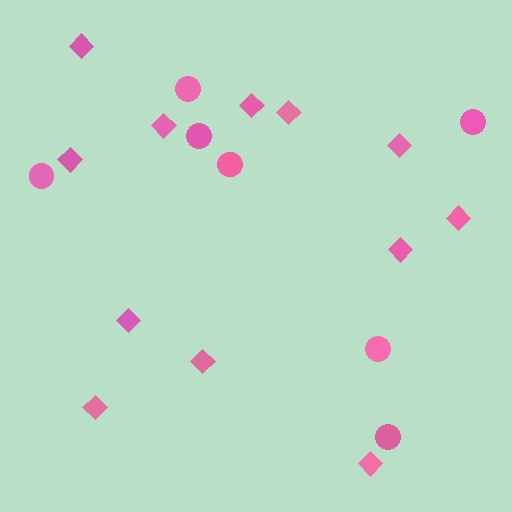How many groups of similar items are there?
There are 2 groups: one group of circles (7) and one group of diamonds (12).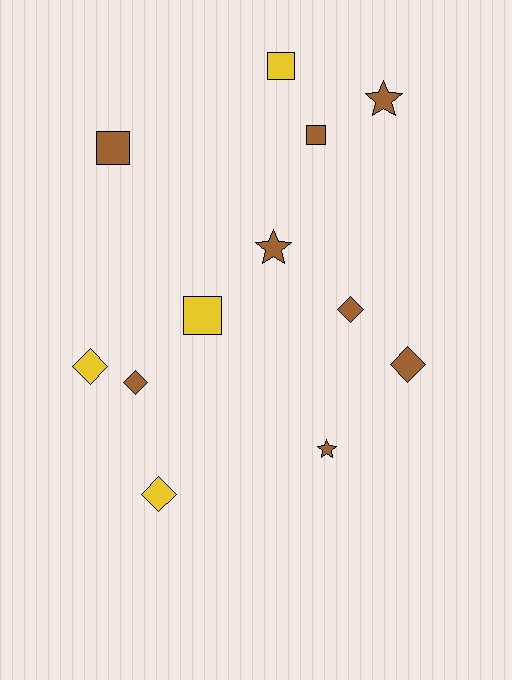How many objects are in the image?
There are 12 objects.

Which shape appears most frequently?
Diamond, with 5 objects.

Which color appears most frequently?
Brown, with 8 objects.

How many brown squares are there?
There are 2 brown squares.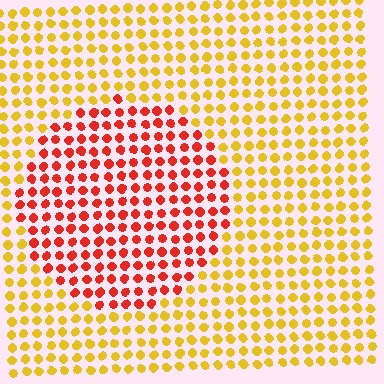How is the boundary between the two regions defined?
The boundary is defined purely by a slight shift in hue (about 47 degrees). Spacing, size, and orientation are identical on both sides.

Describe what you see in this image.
The image is filled with small yellow elements in a uniform arrangement. A circle-shaped region is visible where the elements are tinted to a slightly different hue, forming a subtle color boundary.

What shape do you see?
I see a circle.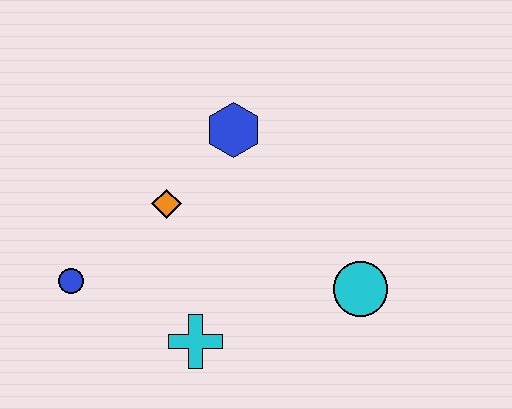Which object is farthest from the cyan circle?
The blue circle is farthest from the cyan circle.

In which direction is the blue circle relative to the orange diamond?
The blue circle is to the left of the orange diamond.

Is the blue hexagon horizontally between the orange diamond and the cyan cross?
No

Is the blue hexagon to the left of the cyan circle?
Yes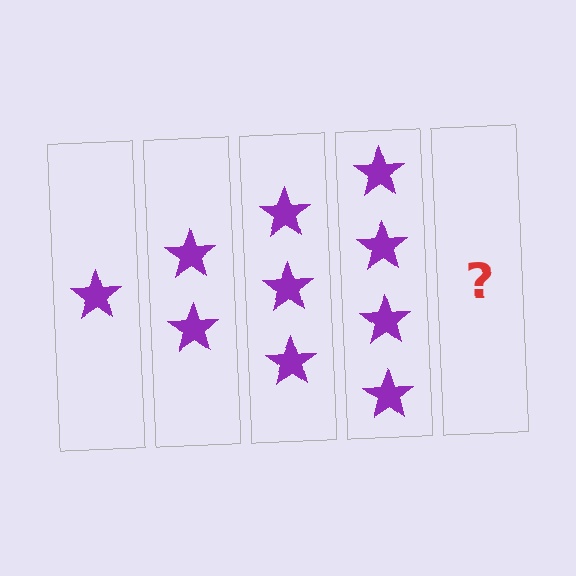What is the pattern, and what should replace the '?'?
The pattern is that each step adds one more star. The '?' should be 5 stars.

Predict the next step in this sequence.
The next step is 5 stars.